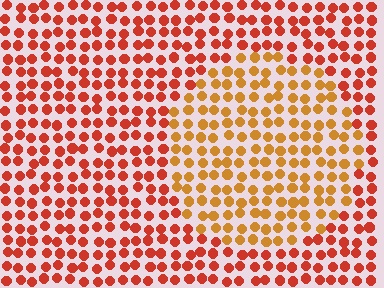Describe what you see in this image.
The image is filled with small red elements in a uniform arrangement. A circle-shaped region is visible where the elements are tinted to a slightly different hue, forming a subtle color boundary.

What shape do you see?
I see a circle.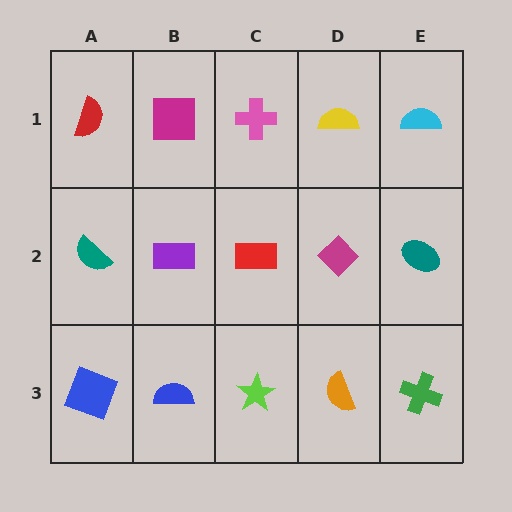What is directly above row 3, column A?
A teal semicircle.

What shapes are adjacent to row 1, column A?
A teal semicircle (row 2, column A), a magenta square (row 1, column B).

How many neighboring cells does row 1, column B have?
3.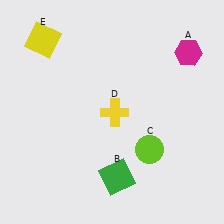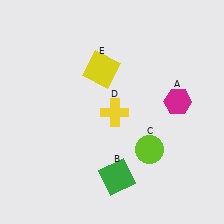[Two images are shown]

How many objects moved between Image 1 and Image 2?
2 objects moved between the two images.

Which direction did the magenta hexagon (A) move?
The magenta hexagon (A) moved down.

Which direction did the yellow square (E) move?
The yellow square (E) moved right.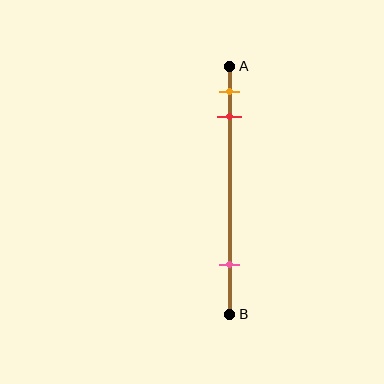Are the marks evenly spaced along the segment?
No, the marks are not evenly spaced.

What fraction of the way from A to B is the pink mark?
The pink mark is approximately 80% (0.8) of the way from A to B.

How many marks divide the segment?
There are 3 marks dividing the segment.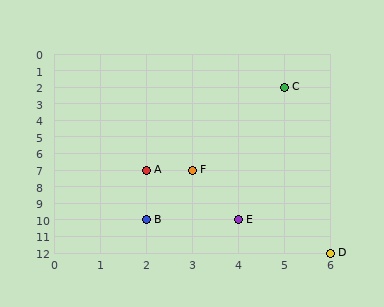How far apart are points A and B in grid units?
Points A and B are 3 rows apart.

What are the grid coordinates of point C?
Point C is at grid coordinates (5, 2).